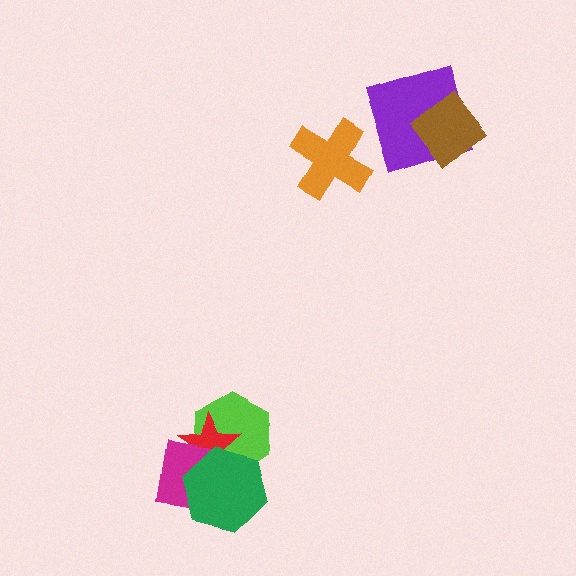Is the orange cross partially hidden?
No, no other shape covers it.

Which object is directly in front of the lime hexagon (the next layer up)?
The red star is directly in front of the lime hexagon.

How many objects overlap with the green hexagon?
3 objects overlap with the green hexagon.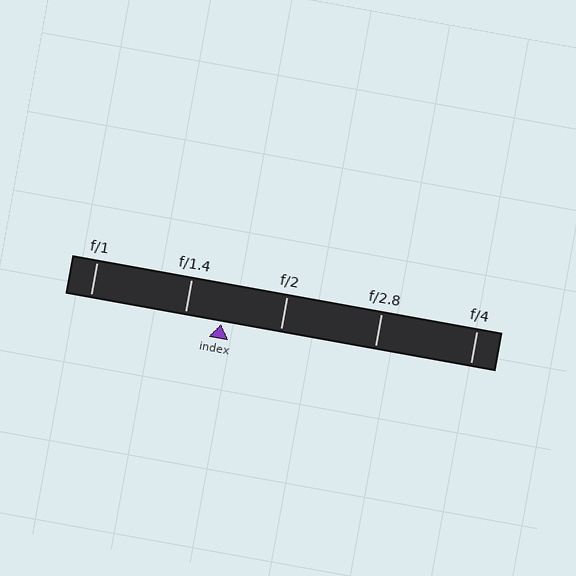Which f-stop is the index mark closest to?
The index mark is closest to f/1.4.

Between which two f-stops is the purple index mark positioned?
The index mark is between f/1.4 and f/2.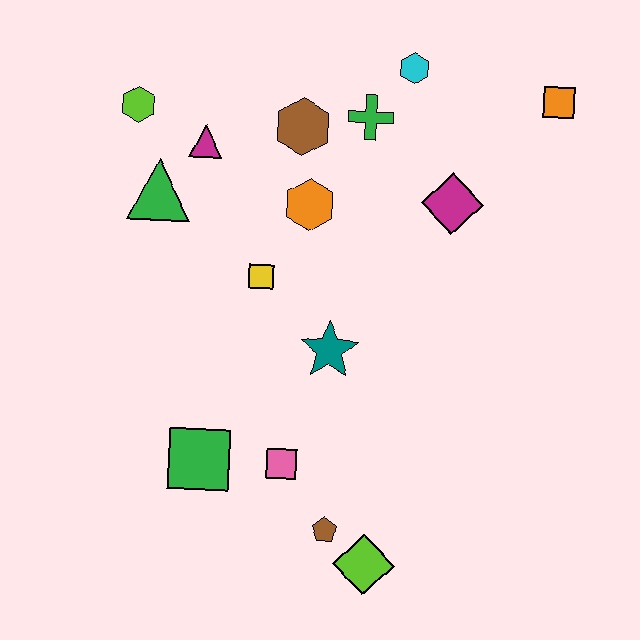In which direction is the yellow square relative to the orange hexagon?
The yellow square is below the orange hexagon.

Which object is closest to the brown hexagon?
The green cross is closest to the brown hexagon.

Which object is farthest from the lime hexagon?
The lime diamond is farthest from the lime hexagon.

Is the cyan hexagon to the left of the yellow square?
No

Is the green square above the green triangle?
No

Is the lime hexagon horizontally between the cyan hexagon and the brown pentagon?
No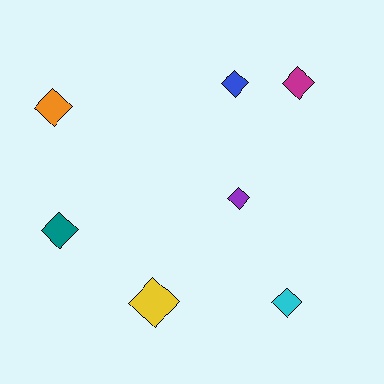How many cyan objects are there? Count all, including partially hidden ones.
There is 1 cyan object.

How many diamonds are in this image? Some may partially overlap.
There are 7 diamonds.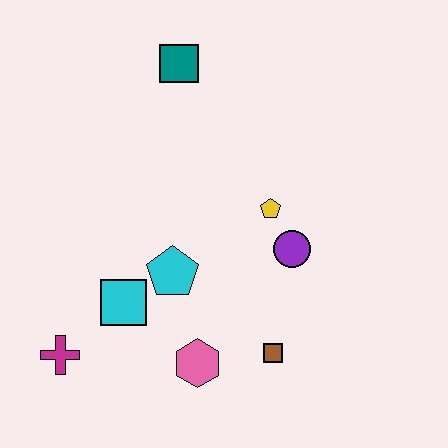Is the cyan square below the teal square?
Yes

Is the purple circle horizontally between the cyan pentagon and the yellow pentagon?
No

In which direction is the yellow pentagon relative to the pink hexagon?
The yellow pentagon is above the pink hexagon.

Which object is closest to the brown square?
The pink hexagon is closest to the brown square.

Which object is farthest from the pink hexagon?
The teal square is farthest from the pink hexagon.